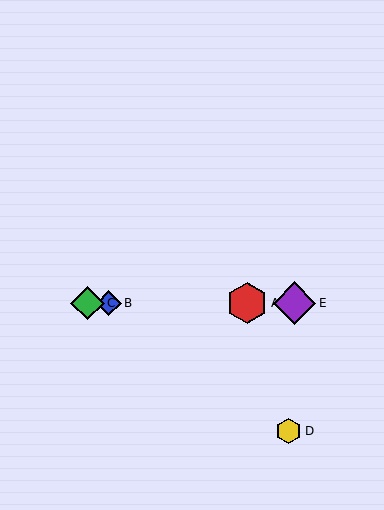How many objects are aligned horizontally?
4 objects (A, B, C, E) are aligned horizontally.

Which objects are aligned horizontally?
Objects A, B, C, E are aligned horizontally.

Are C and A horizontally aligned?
Yes, both are at y≈303.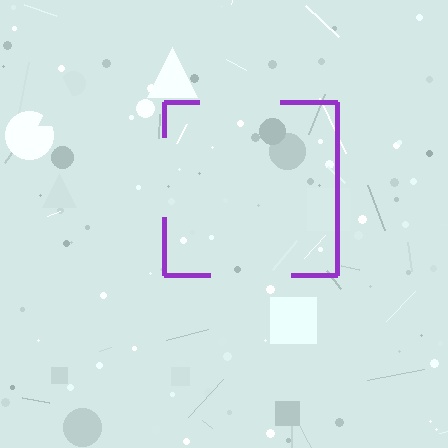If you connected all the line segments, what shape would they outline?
They would outline a square.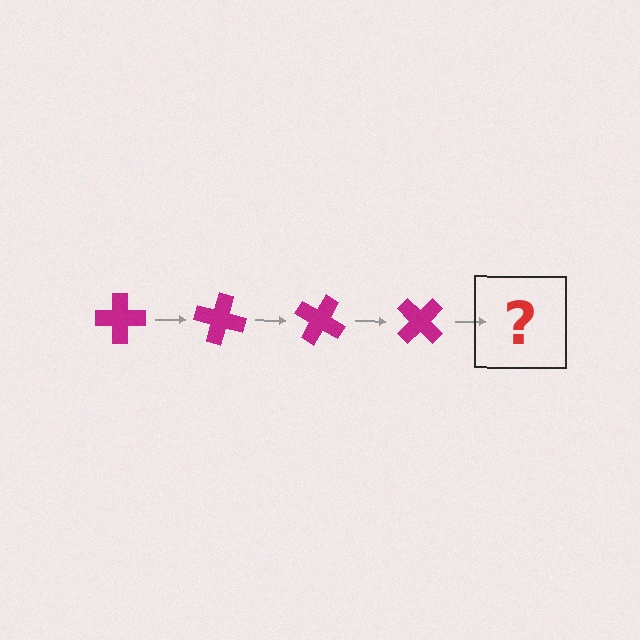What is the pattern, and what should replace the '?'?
The pattern is that the cross rotates 15 degrees each step. The '?' should be a magenta cross rotated 60 degrees.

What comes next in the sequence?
The next element should be a magenta cross rotated 60 degrees.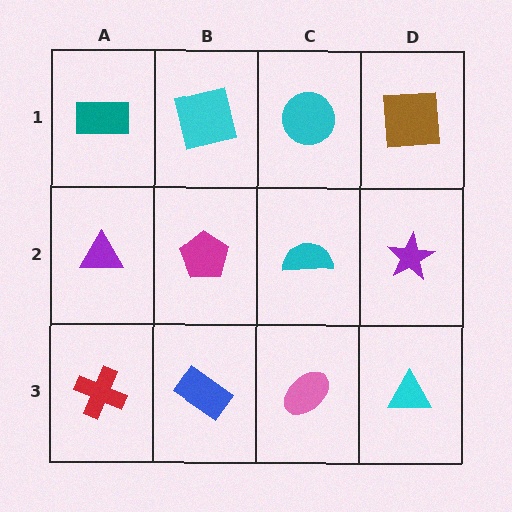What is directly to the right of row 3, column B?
A pink ellipse.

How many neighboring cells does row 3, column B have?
3.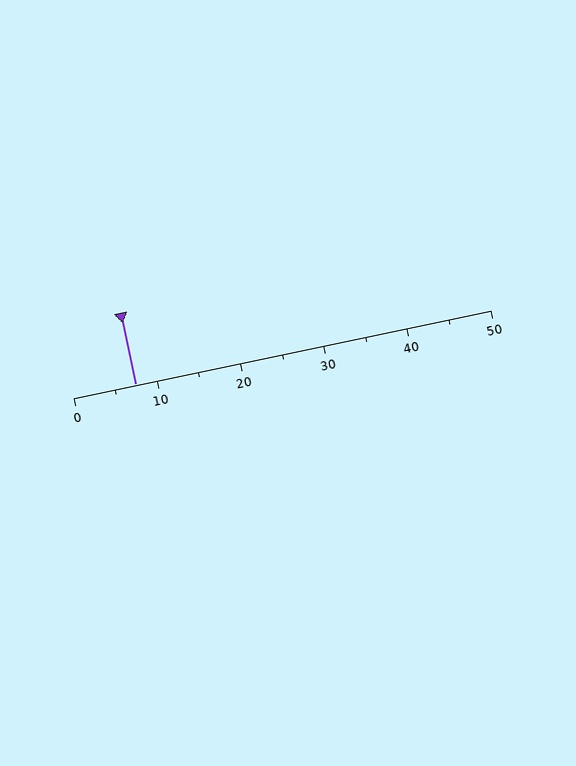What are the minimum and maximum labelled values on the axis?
The axis runs from 0 to 50.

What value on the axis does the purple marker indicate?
The marker indicates approximately 7.5.